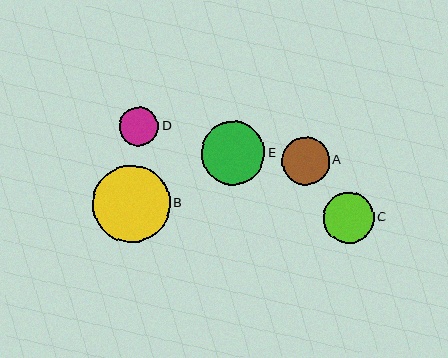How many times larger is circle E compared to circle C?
Circle E is approximately 1.3 times the size of circle C.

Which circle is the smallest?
Circle D is the smallest with a size of approximately 39 pixels.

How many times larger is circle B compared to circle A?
Circle B is approximately 1.6 times the size of circle A.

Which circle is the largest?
Circle B is the largest with a size of approximately 77 pixels.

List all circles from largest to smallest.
From largest to smallest: B, E, C, A, D.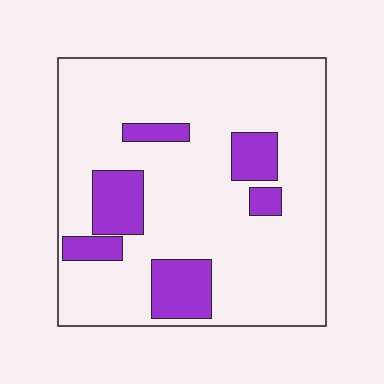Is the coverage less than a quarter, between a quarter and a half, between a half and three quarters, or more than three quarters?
Less than a quarter.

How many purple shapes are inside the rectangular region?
6.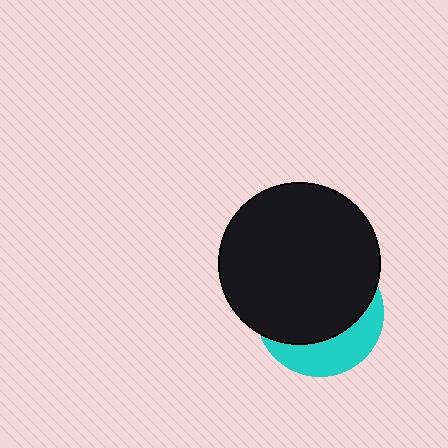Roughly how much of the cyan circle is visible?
A small part of it is visible (roughly 32%).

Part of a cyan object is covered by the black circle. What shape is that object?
It is a circle.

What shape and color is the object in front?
The object in front is a black circle.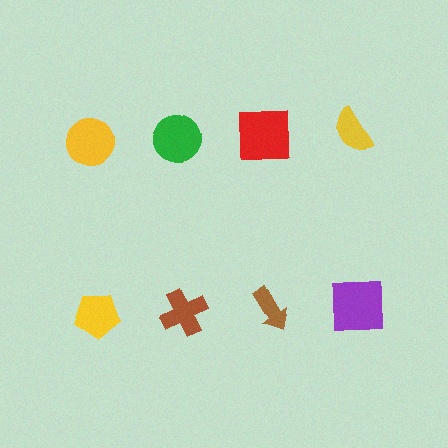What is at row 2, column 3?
A brown arrow.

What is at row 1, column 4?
A yellow semicircle.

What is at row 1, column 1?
A yellow circle.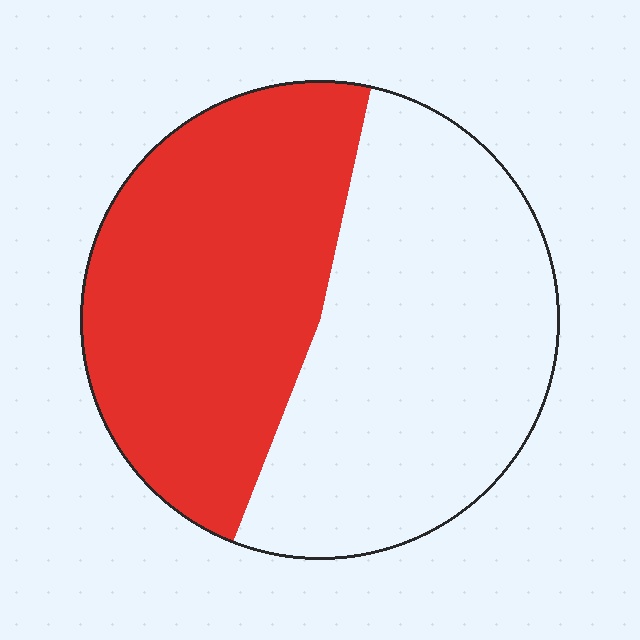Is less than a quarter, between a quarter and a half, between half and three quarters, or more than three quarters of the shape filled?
Between a quarter and a half.